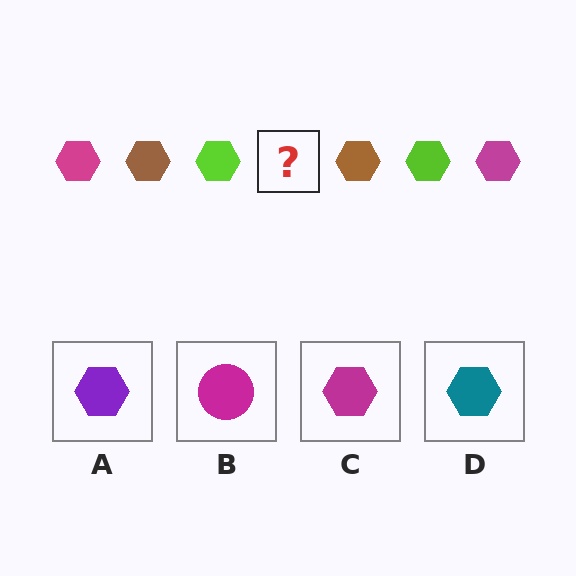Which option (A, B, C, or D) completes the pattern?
C.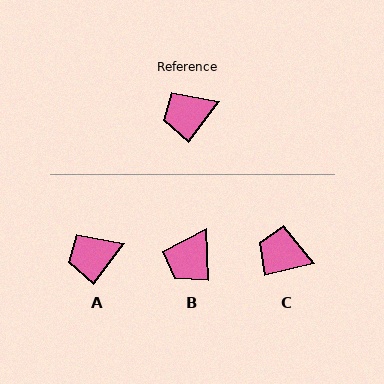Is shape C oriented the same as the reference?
No, it is off by about 40 degrees.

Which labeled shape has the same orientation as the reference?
A.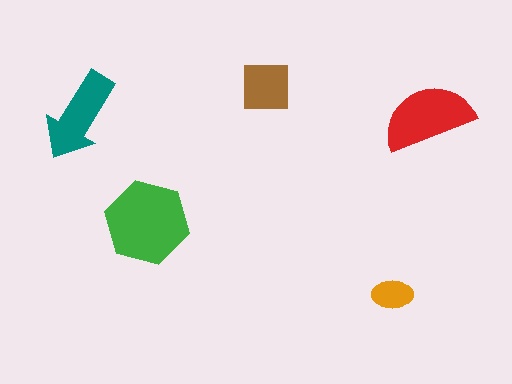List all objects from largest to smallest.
The green hexagon, the red semicircle, the teal arrow, the brown square, the orange ellipse.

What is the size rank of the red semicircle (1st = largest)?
2nd.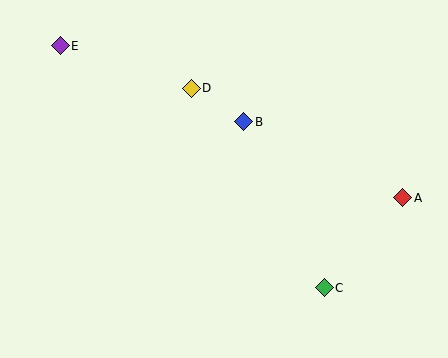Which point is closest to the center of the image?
Point B at (244, 122) is closest to the center.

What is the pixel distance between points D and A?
The distance between D and A is 238 pixels.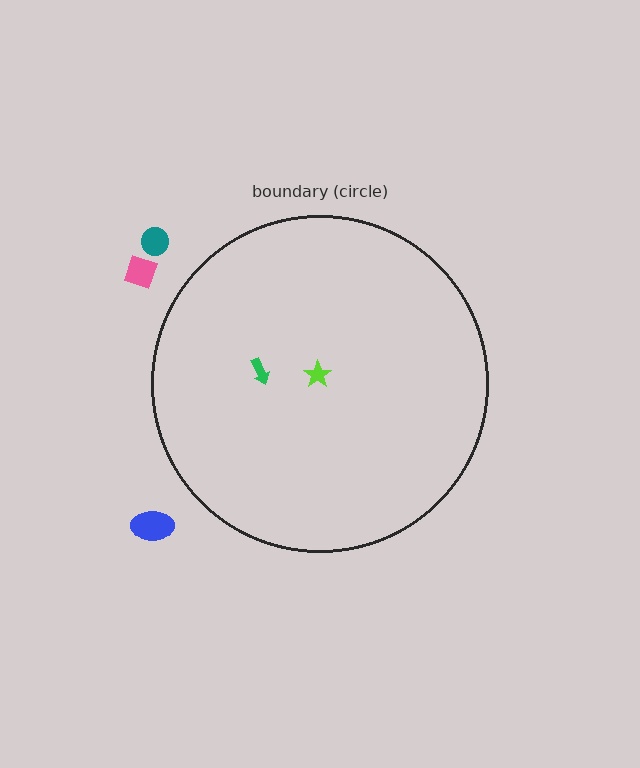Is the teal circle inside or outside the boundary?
Outside.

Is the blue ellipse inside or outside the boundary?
Outside.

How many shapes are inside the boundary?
2 inside, 3 outside.